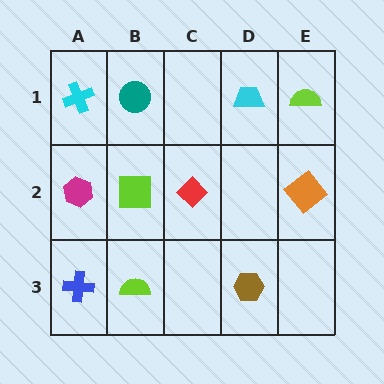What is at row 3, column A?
A blue cross.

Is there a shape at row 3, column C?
No, that cell is empty.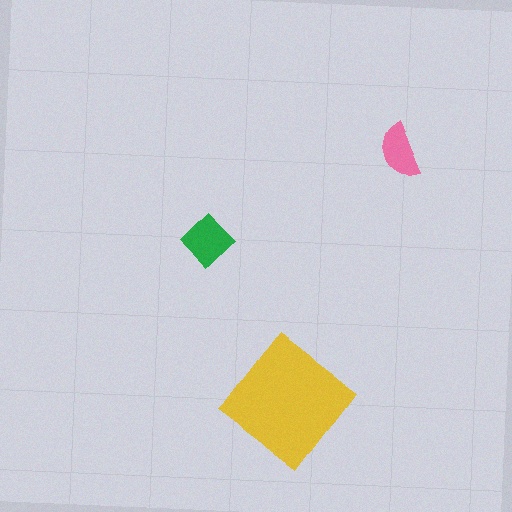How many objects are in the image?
There are 3 objects in the image.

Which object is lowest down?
The yellow diamond is bottommost.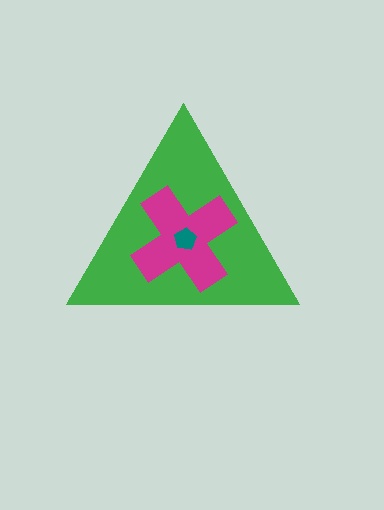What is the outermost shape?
The green triangle.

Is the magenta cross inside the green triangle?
Yes.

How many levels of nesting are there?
3.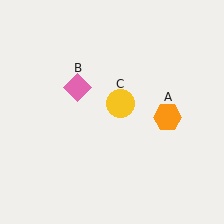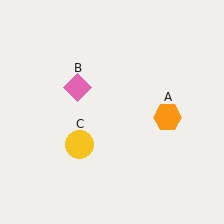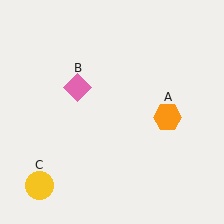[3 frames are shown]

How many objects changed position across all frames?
1 object changed position: yellow circle (object C).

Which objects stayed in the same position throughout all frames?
Orange hexagon (object A) and pink diamond (object B) remained stationary.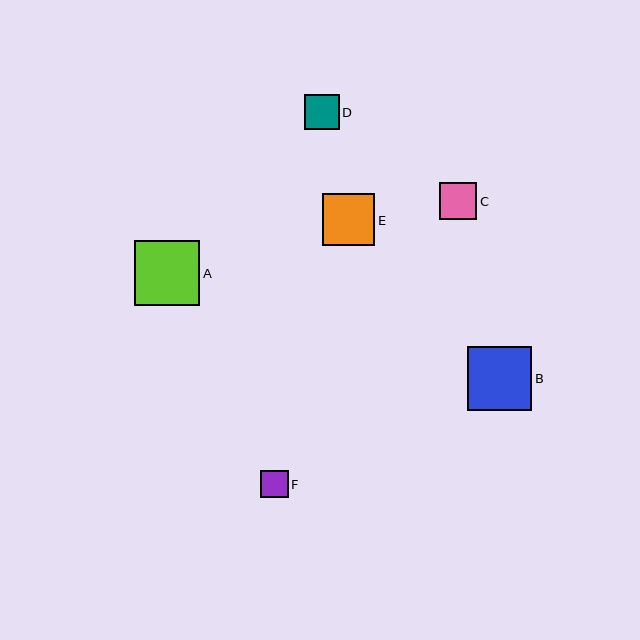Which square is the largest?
Square A is the largest with a size of approximately 66 pixels.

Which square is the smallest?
Square F is the smallest with a size of approximately 27 pixels.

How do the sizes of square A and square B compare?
Square A and square B are approximately the same size.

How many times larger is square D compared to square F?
Square D is approximately 1.3 times the size of square F.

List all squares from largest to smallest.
From largest to smallest: A, B, E, C, D, F.